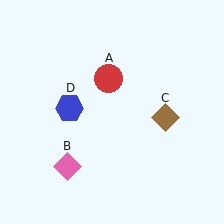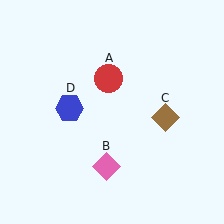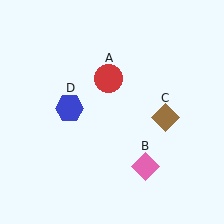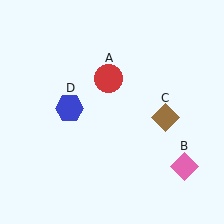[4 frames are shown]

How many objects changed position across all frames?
1 object changed position: pink diamond (object B).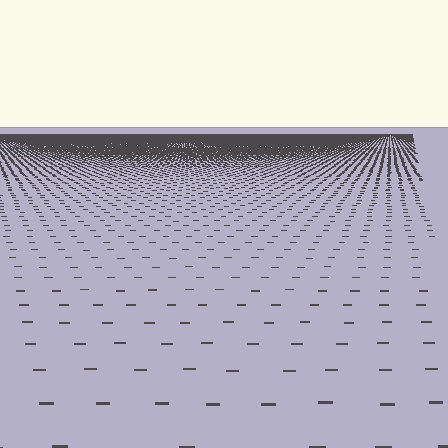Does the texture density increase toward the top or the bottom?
Density increases toward the top.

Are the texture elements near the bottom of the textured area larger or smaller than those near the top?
Larger. Near the bottom, elements are closer to the viewer and appear at a bigger on-screen size.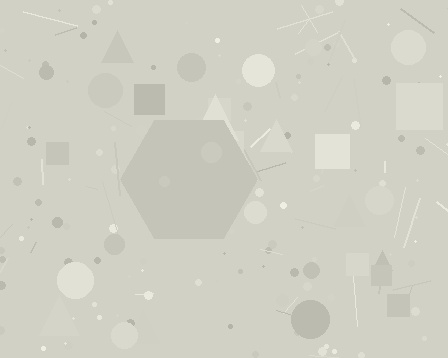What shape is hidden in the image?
A hexagon is hidden in the image.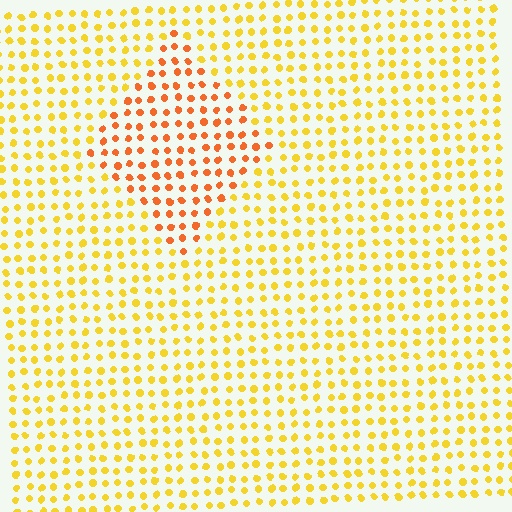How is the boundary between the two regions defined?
The boundary is defined purely by a slight shift in hue (about 32 degrees). Spacing, size, and orientation are identical on both sides.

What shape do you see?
I see a diamond.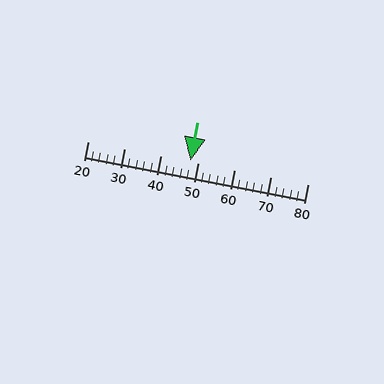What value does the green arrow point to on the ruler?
The green arrow points to approximately 48.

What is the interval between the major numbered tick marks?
The major tick marks are spaced 10 units apart.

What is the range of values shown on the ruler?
The ruler shows values from 20 to 80.